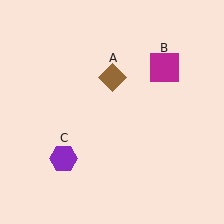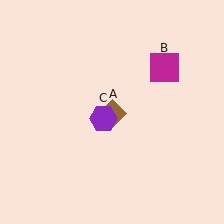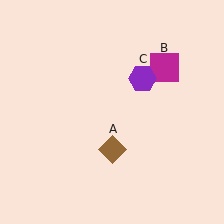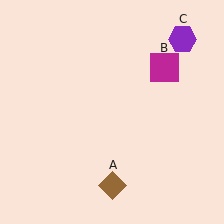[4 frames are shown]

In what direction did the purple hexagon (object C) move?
The purple hexagon (object C) moved up and to the right.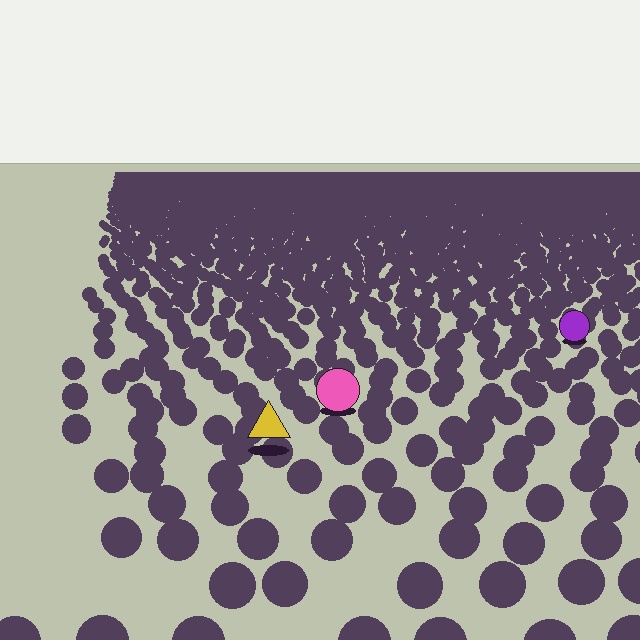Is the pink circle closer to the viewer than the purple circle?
Yes. The pink circle is closer — you can tell from the texture gradient: the ground texture is coarser near it.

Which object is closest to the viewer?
The yellow triangle is closest. The texture marks near it are larger and more spread out.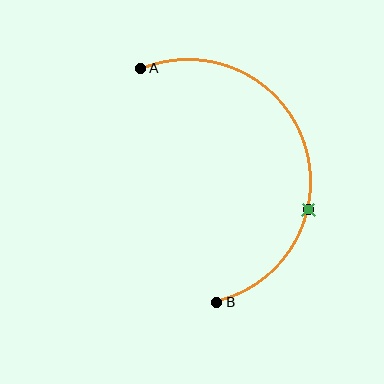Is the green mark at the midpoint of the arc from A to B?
No. The green mark lies on the arc but is closer to endpoint B. The arc midpoint would be at the point on the curve equidistant along the arc from both A and B.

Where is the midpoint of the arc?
The arc midpoint is the point on the curve farthest from the straight line joining A and B. It sits to the right of that line.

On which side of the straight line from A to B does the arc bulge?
The arc bulges to the right of the straight line connecting A and B.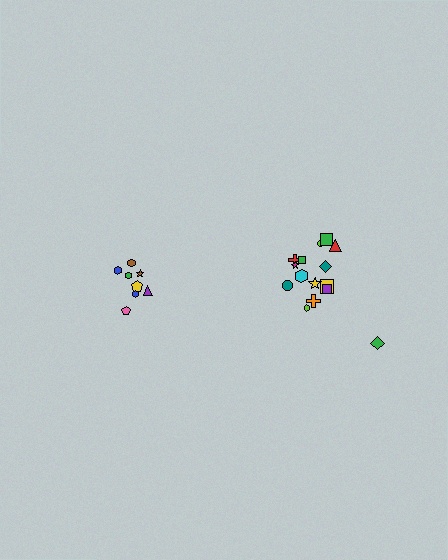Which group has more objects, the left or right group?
The right group.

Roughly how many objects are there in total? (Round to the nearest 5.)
Roughly 25 objects in total.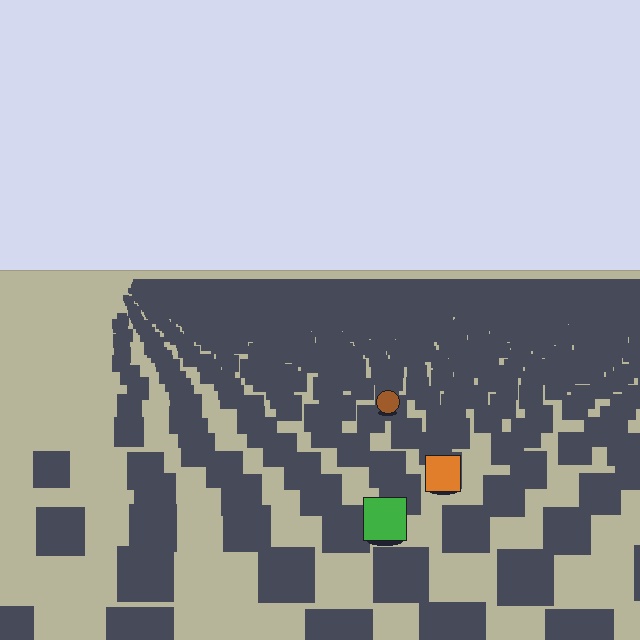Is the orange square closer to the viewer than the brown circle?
Yes. The orange square is closer — you can tell from the texture gradient: the ground texture is coarser near it.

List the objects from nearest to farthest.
From nearest to farthest: the green square, the orange square, the brown circle.